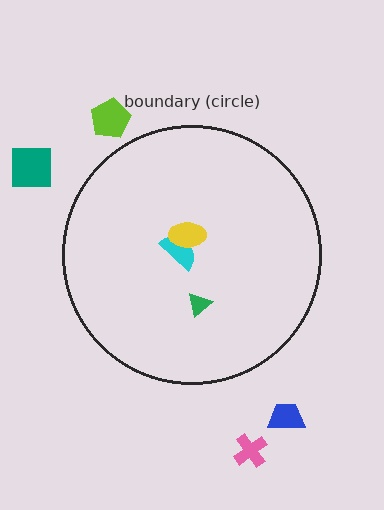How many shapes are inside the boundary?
3 inside, 4 outside.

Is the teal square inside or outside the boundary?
Outside.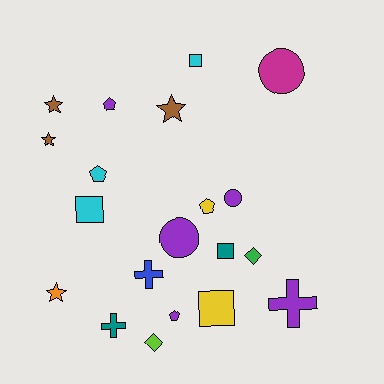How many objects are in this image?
There are 20 objects.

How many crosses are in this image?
There are 3 crosses.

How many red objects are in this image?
There are no red objects.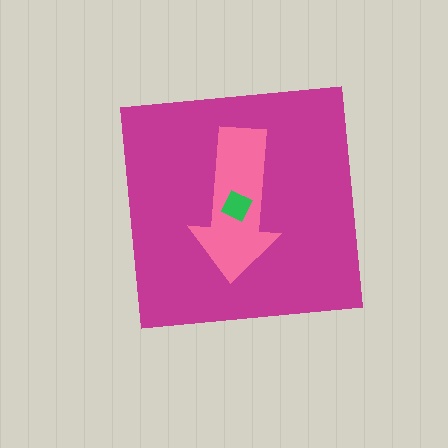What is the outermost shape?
The magenta square.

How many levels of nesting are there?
3.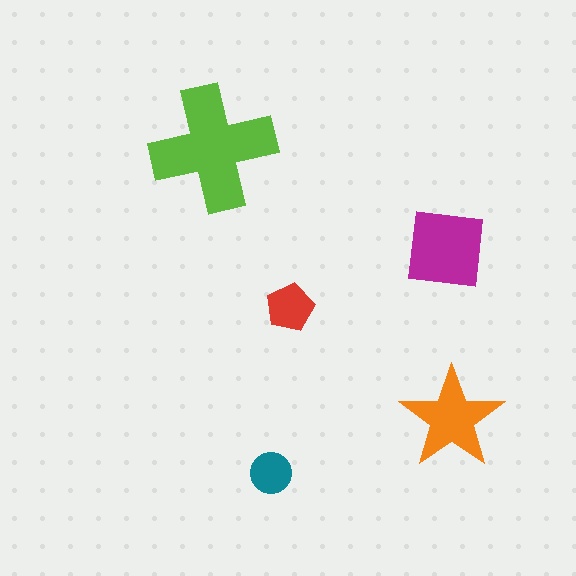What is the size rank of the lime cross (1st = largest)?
1st.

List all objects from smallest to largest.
The teal circle, the red pentagon, the orange star, the magenta square, the lime cross.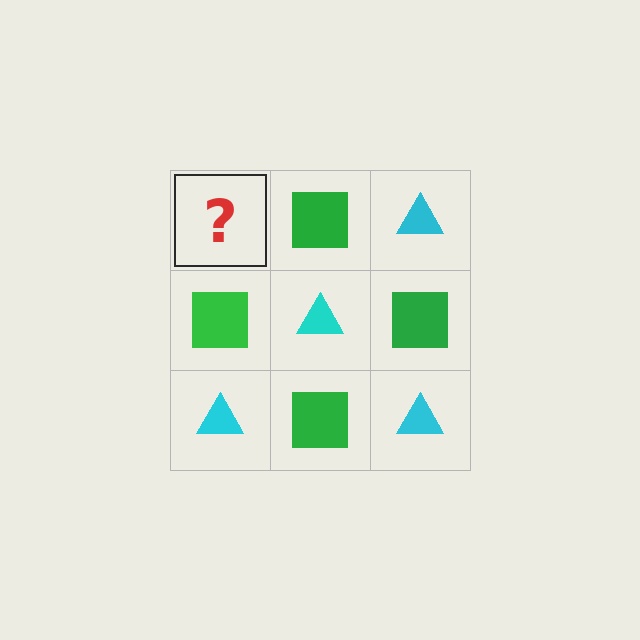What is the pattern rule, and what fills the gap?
The rule is that it alternates cyan triangle and green square in a checkerboard pattern. The gap should be filled with a cyan triangle.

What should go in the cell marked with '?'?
The missing cell should contain a cyan triangle.